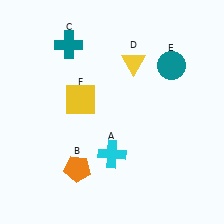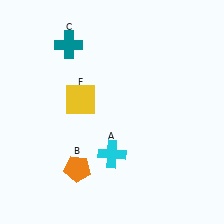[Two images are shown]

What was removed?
The yellow triangle (D), the teal circle (E) were removed in Image 2.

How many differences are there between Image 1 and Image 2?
There are 2 differences between the two images.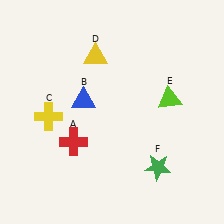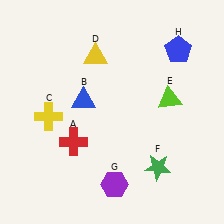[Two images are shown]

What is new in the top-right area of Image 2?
A blue pentagon (H) was added in the top-right area of Image 2.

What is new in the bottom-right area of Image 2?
A purple hexagon (G) was added in the bottom-right area of Image 2.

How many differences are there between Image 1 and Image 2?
There are 2 differences between the two images.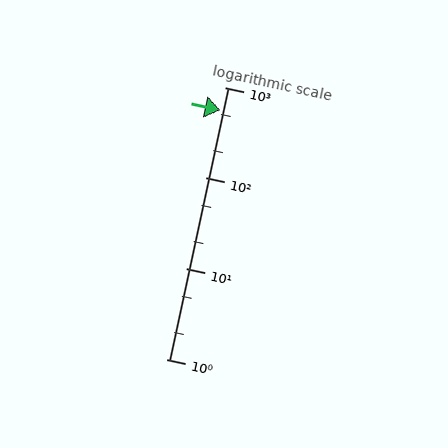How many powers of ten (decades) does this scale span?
The scale spans 3 decades, from 1 to 1000.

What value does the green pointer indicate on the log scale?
The pointer indicates approximately 560.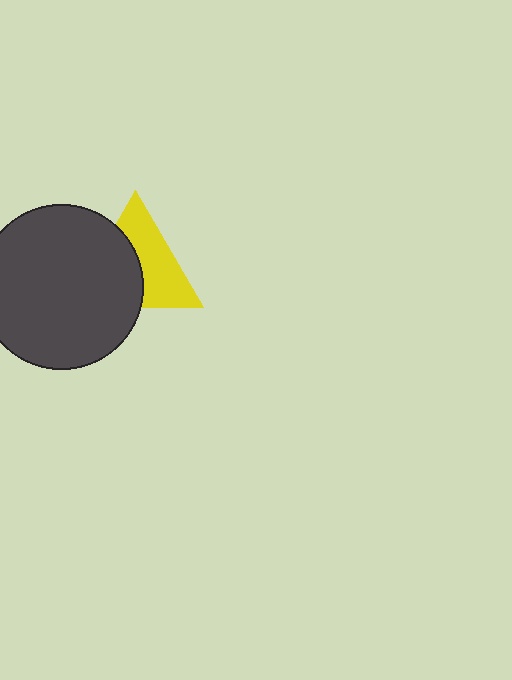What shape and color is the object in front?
The object in front is a dark gray circle.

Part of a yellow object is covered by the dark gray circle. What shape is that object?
It is a triangle.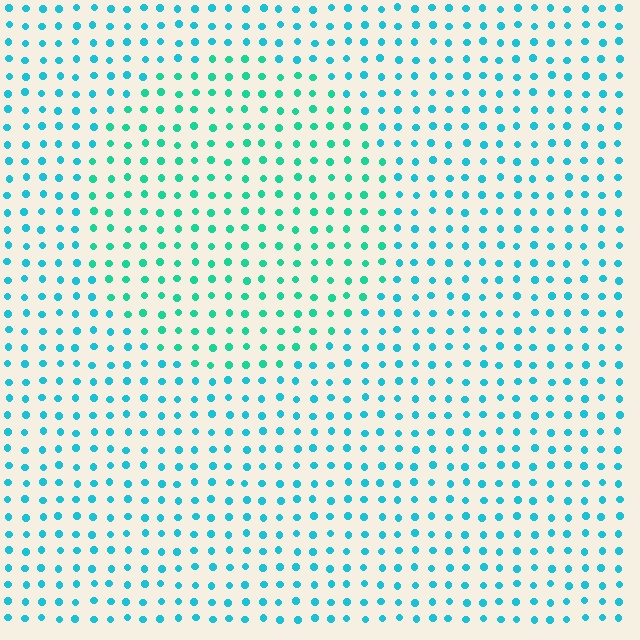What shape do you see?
I see a circle.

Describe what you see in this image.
The image is filled with small cyan elements in a uniform arrangement. A circle-shaped region is visible where the elements are tinted to a slightly different hue, forming a subtle color boundary.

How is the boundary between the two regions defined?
The boundary is defined purely by a slight shift in hue (about 26 degrees). Spacing, size, and orientation are identical on both sides.